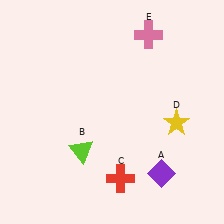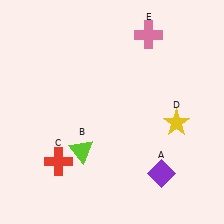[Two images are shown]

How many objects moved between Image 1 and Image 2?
1 object moved between the two images.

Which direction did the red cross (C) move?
The red cross (C) moved left.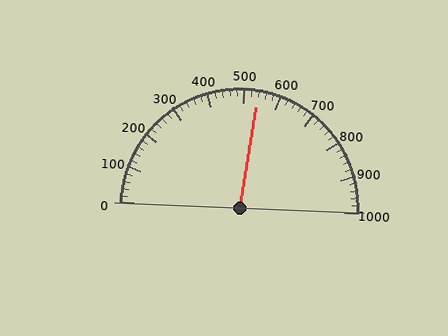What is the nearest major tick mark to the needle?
The nearest major tick mark is 500.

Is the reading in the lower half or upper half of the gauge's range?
The reading is in the upper half of the range (0 to 1000).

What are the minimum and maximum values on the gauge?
The gauge ranges from 0 to 1000.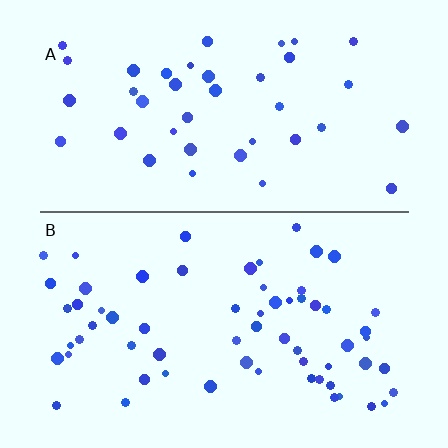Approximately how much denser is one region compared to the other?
Approximately 1.6× — region B over region A.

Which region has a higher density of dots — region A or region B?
B (the bottom).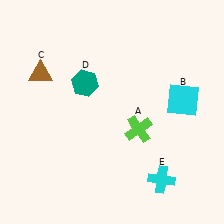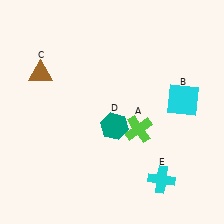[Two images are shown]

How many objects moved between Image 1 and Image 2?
1 object moved between the two images.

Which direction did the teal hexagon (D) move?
The teal hexagon (D) moved down.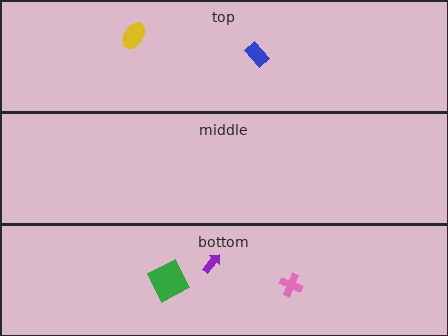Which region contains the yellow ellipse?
The top region.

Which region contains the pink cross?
The bottom region.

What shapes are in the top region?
The yellow ellipse, the blue rectangle.